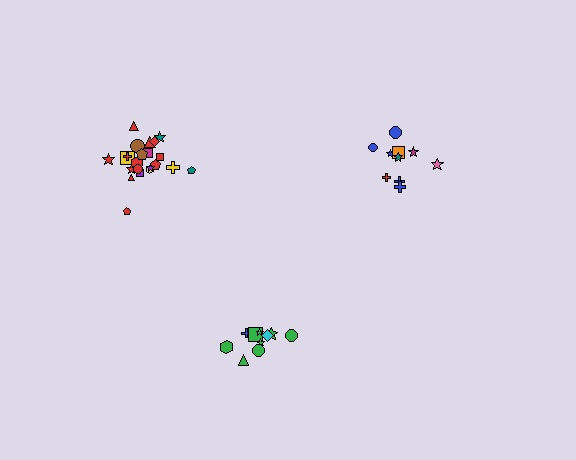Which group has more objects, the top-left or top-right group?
The top-left group.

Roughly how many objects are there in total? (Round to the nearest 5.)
Roughly 40 objects in total.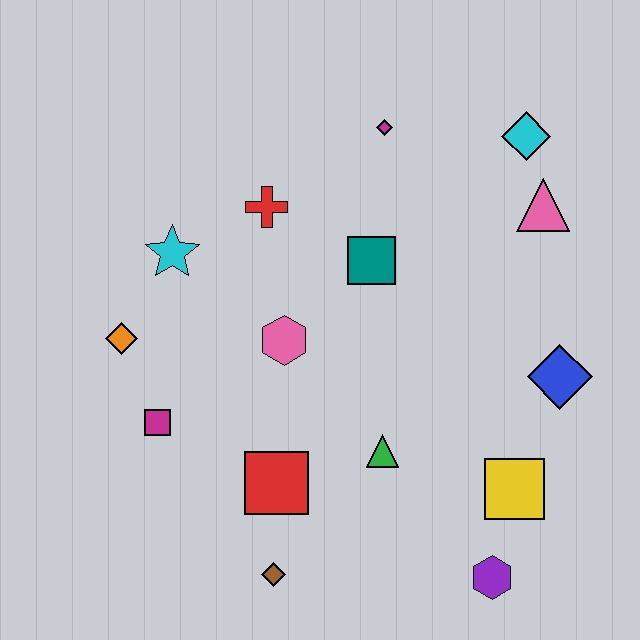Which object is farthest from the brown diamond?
The cyan diamond is farthest from the brown diamond.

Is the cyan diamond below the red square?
No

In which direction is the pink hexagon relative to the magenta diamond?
The pink hexagon is below the magenta diamond.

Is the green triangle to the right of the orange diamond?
Yes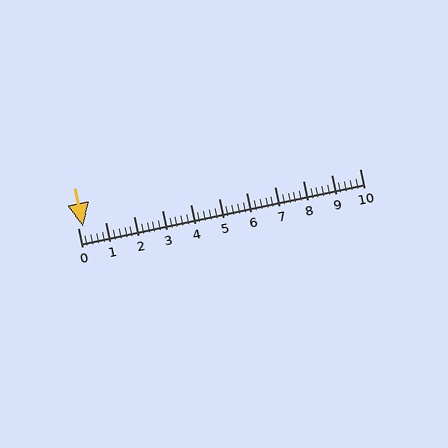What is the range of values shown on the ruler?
The ruler shows values from 0 to 10.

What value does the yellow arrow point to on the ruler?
The yellow arrow points to approximately 0.2.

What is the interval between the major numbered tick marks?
The major tick marks are spaced 1 units apart.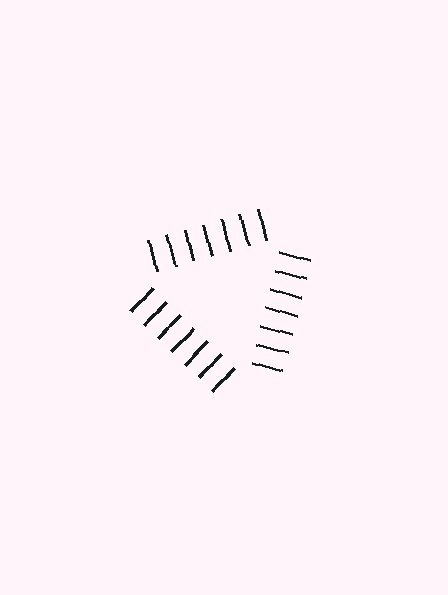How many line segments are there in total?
21 — 7 along each of the 3 edges.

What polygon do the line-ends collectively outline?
An illusory triangle — the line segments terminate on its edges but no continuous stroke is drawn.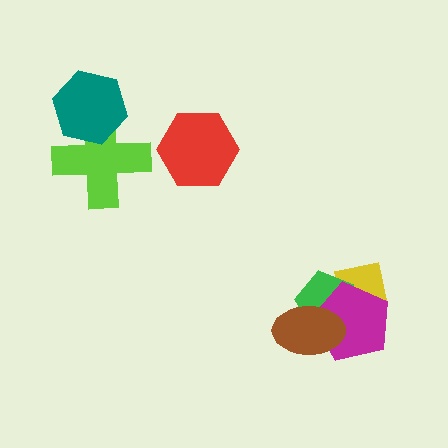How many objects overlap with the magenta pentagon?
3 objects overlap with the magenta pentagon.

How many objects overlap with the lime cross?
1 object overlaps with the lime cross.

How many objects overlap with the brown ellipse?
2 objects overlap with the brown ellipse.